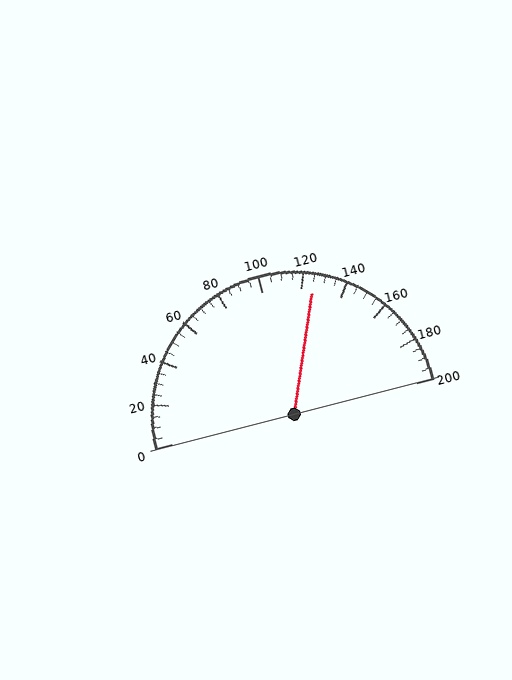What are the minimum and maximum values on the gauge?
The gauge ranges from 0 to 200.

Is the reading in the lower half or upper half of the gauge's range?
The reading is in the upper half of the range (0 to 200).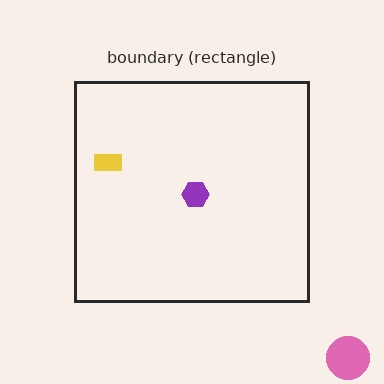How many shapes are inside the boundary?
2 inside, 1 outside.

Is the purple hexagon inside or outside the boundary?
Inside.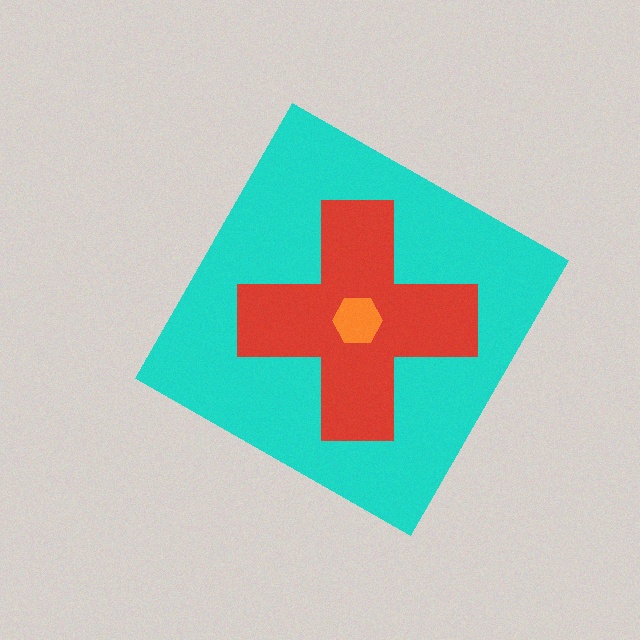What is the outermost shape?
The cyan diamond.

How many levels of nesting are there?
3.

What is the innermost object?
The orange hexagon.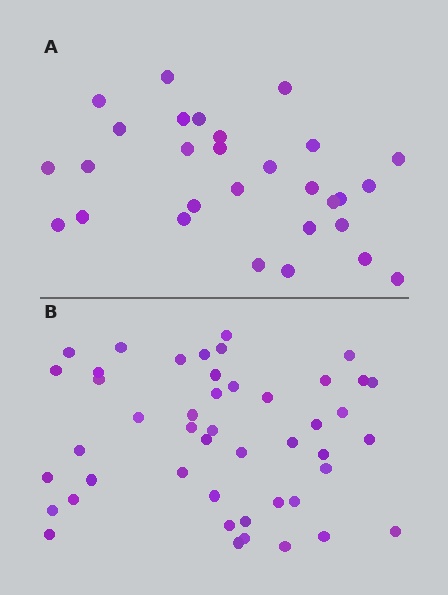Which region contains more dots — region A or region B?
Region B (the bottom region) has more dots.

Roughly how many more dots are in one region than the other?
Region B has approximately 15 more dots than region A.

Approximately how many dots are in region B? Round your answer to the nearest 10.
About 50 dots. (The exact count is 46, which rounds to 50.)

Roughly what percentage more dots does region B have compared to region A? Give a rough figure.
About 60% more.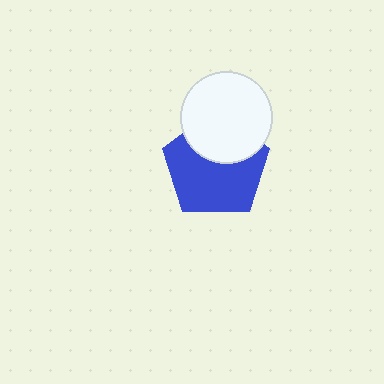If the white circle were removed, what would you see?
You would see the complete blue pentagon.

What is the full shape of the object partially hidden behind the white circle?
The partially hidden object is a blue pentagon.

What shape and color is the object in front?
The object in front is a white circle.